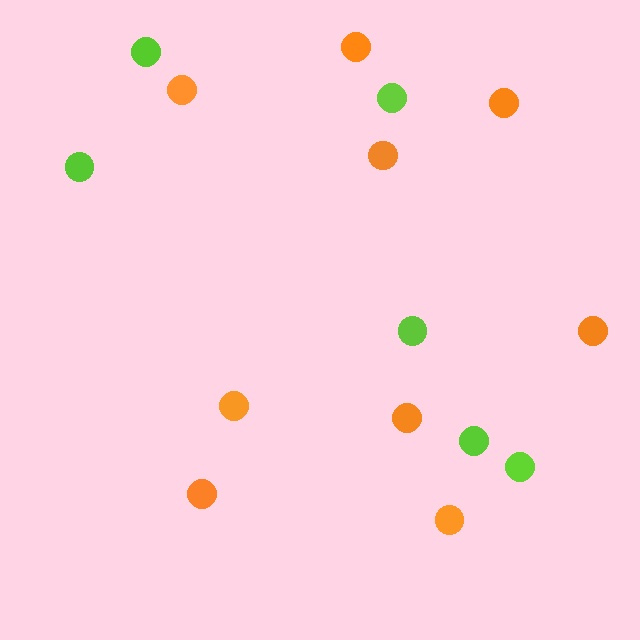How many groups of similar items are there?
There are 2 groups: one group of orange circles (9) and one group of lime circles (6).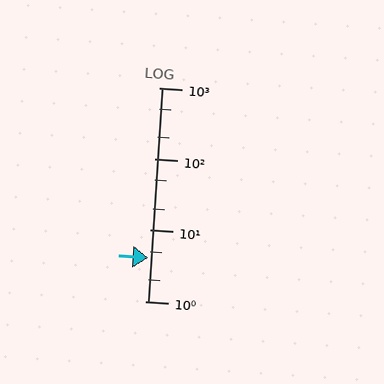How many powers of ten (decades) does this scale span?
The scale spans 3 decades, from 1 to 1000.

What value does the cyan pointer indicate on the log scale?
The pointer indicates approximately 4.1.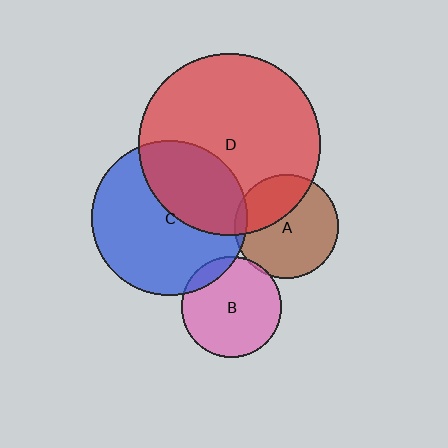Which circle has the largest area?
Circle D (red).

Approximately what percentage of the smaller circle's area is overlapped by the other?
Approximately 5%.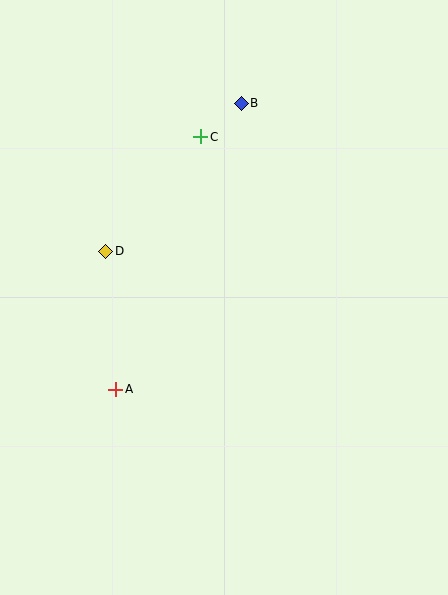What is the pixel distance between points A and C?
The distance between A and C is 267 pixels.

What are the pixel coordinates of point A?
Point A is at (116, 389).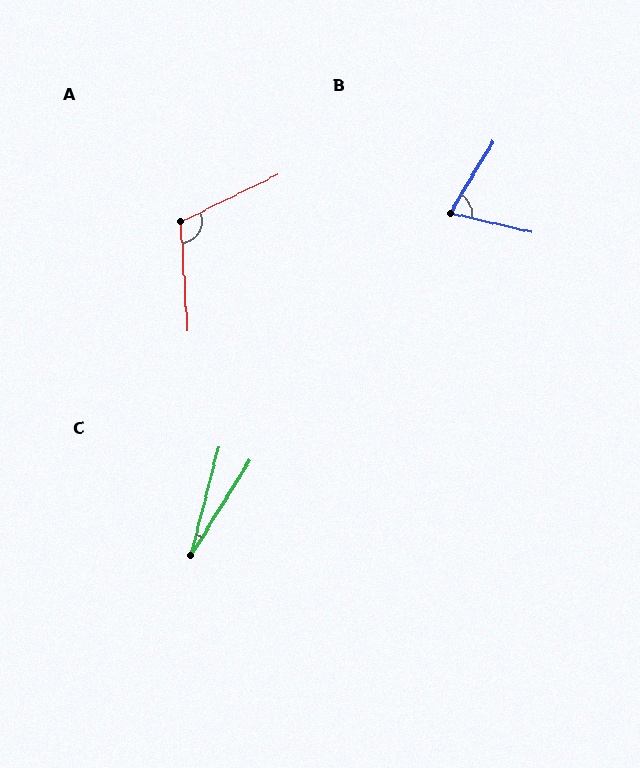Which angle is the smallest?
C, at approximately 17 degrees.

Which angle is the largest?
A, at approximately 112 degrees.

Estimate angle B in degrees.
Approximately 72 degrees.